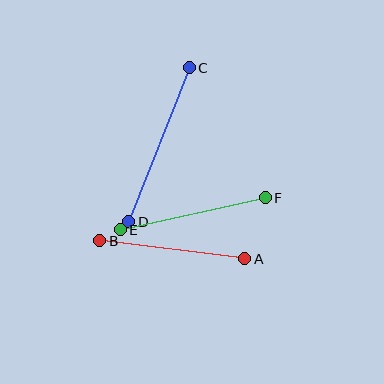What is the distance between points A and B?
The distance is approximately 146 pixels.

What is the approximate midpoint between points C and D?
The midpoint is at approximately (159, 145) pixels.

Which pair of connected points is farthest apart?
Points C and D are farthest apart.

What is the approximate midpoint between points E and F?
The midpoint is at approximately (193, 214) pixels.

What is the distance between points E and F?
The distance is approximately 148 pixels.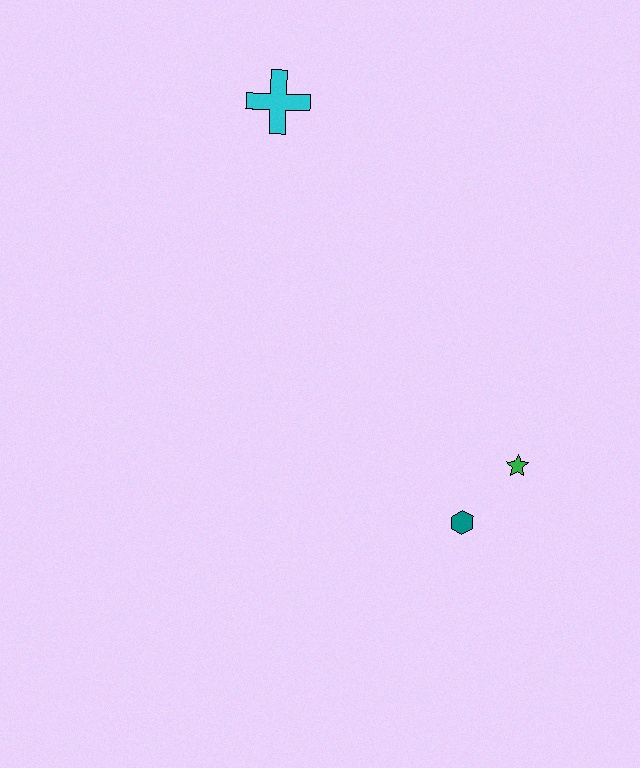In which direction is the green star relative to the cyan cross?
The green star is below the cyan cross.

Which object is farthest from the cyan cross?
The teal hexagon is farthest from the cyan cross.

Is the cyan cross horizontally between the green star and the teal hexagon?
No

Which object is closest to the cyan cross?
The green star is closest to the cyan cross.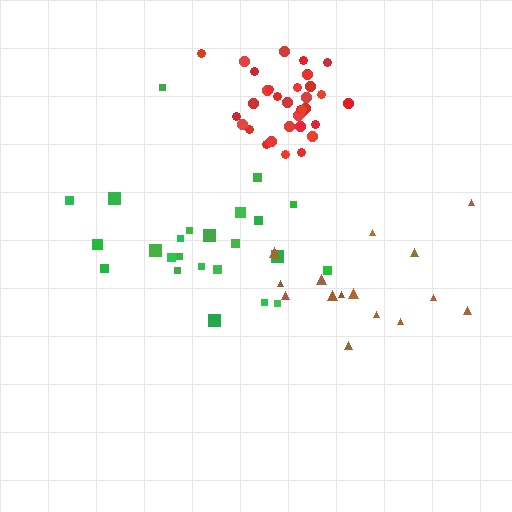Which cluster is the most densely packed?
Red.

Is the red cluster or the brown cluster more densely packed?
Red.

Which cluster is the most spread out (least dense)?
Brown.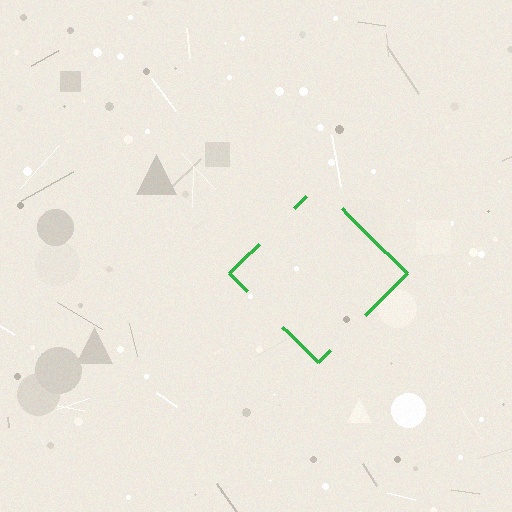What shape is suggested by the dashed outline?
The dashed outline suggests a diamond.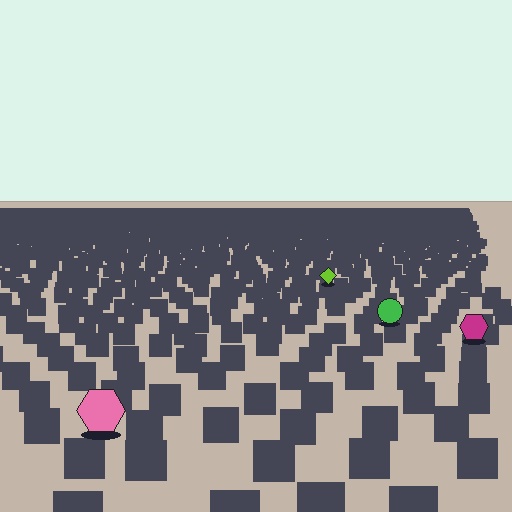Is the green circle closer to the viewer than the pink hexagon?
No. The pink hexagon is closer — you can tell from the texture gradient: the ground texture is coarser near it.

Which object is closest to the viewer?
The pink hexagon is closest. The texture marks near it are larger and more spread out.